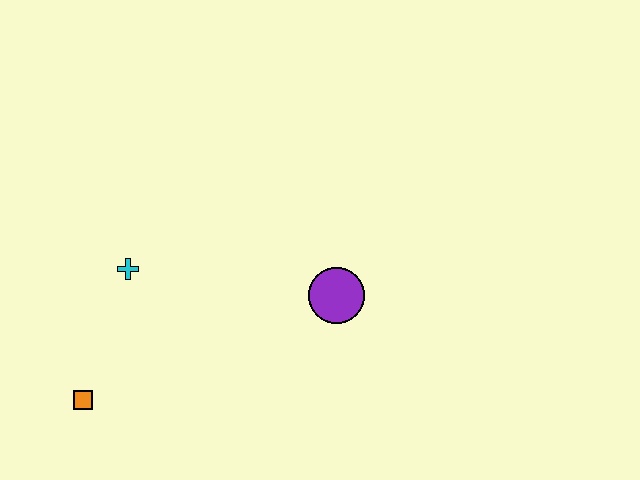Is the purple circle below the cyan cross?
Yes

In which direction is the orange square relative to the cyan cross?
The orange square is below the cyan cross.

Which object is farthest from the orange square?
The purple circle is farthest from the orange square.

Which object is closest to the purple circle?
The cyan cross is closest to the purple circle.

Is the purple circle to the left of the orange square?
No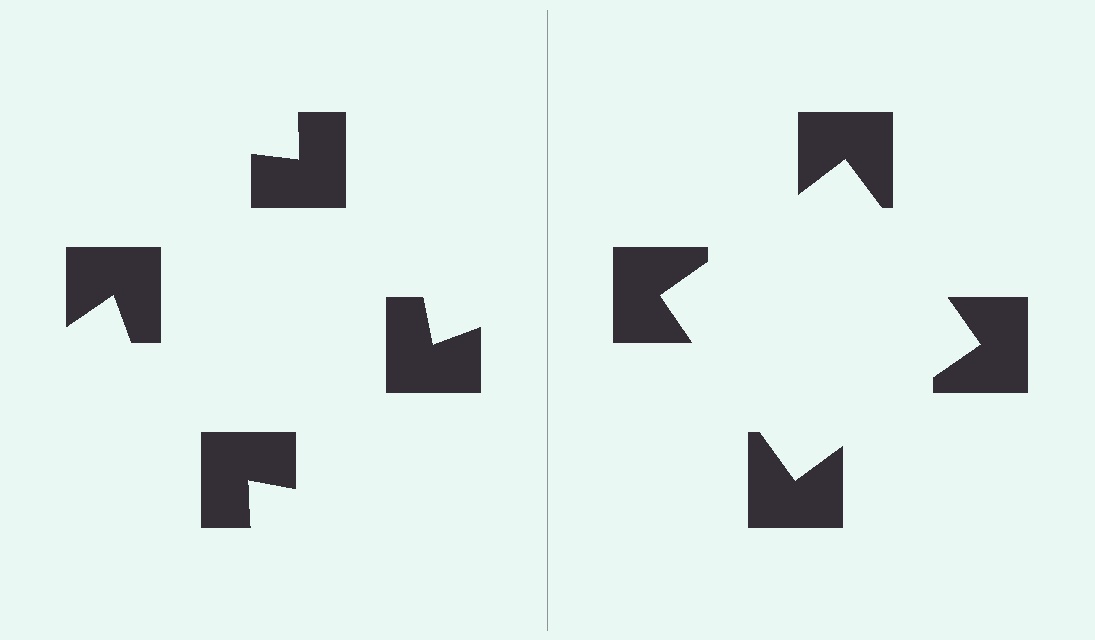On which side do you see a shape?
An illusory square appears on the right side. On the left side the wedge cuts are rotated, so no coherent shape forms.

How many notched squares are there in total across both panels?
8 — 4 on each side.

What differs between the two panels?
The notched squares are positioned identically on both sides; only the wedge orientations differ. On the right they align to a square; on the left they are misaligned.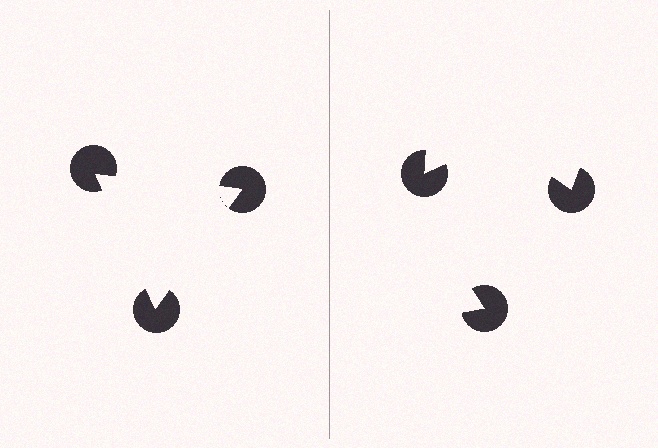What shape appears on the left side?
An illusory triangle.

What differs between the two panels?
The pac-man discs are positioned identically on both sides; only the wedge orientations differ. On the left they align to a triangle; on the right they are misaligned.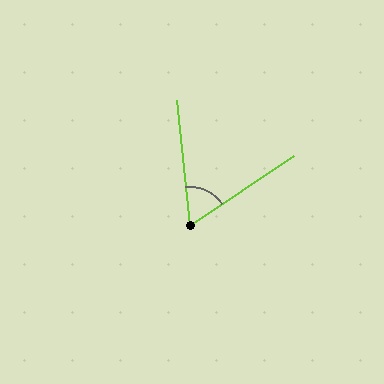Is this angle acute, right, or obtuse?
It is acute.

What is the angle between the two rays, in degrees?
Approximately 62 degrees.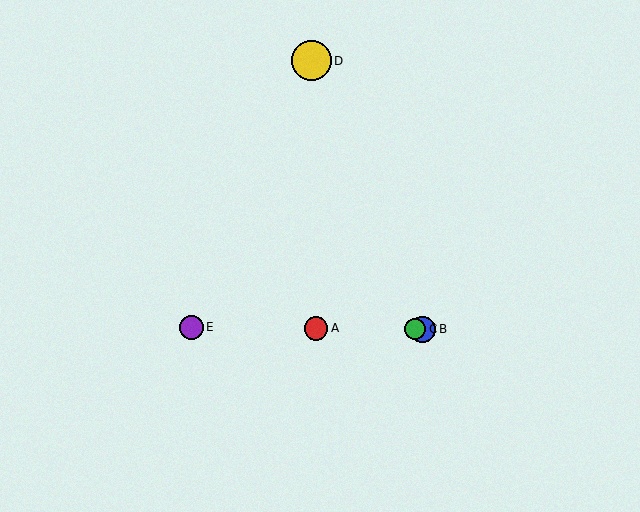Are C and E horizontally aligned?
Yes, both are at y≈329.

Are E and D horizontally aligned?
No, E is at y≈327 and D is at y≈61.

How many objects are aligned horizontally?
4 objects (A, B, C, E) are aligned horizontally.